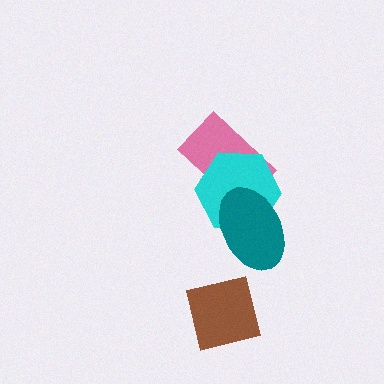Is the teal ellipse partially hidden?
No, no other shape covers it.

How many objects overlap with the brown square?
0 objects overlap with the brown square.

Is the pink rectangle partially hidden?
Yes, it is partially covered by another shape.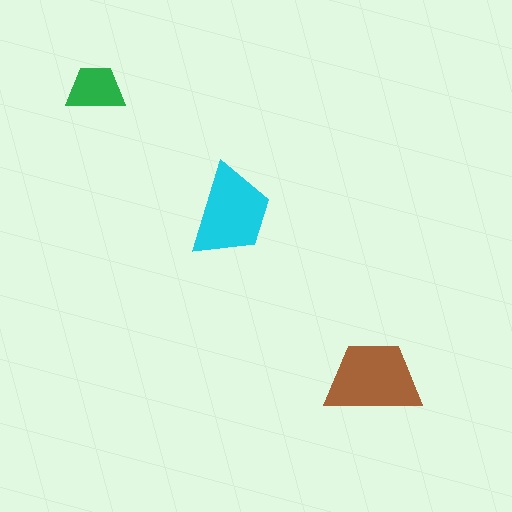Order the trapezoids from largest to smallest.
the brown one, the cyan one, the green one.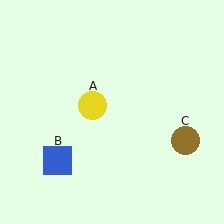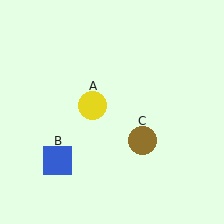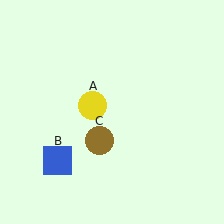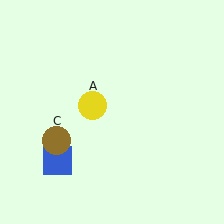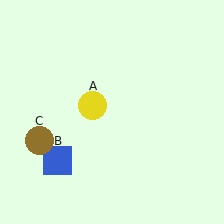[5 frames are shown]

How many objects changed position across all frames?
1 object changed position: brown circle (object C).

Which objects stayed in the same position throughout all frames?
Yellow circle (object A) and blue square (object B) remained stationary.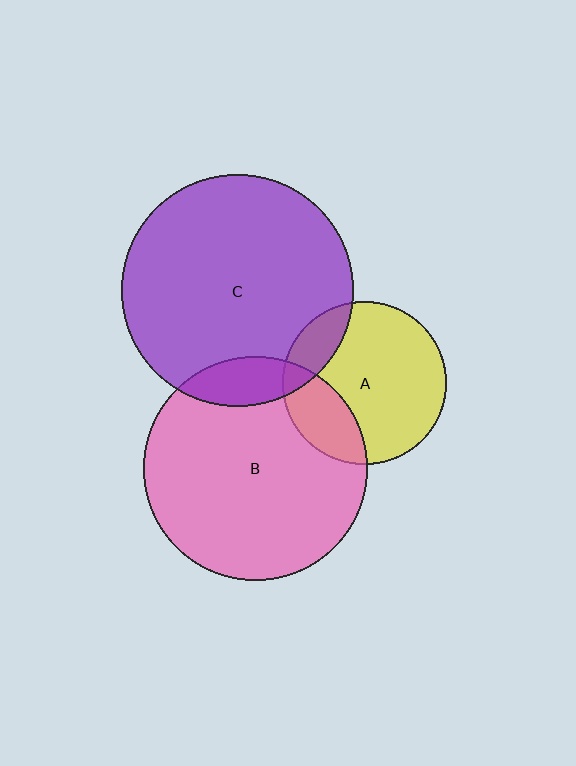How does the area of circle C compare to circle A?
Approximately 2.0 times.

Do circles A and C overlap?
Yes.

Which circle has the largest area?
Circle C (purple).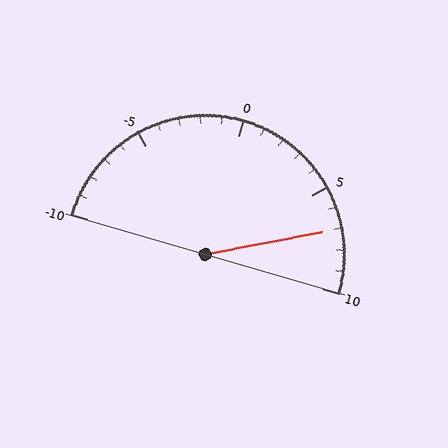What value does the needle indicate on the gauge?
The needle indicates approximately 7.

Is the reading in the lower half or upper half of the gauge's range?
The reading is in the upper half of the range (-10 to 10).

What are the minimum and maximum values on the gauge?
The gauge ranges from -10 to 10.